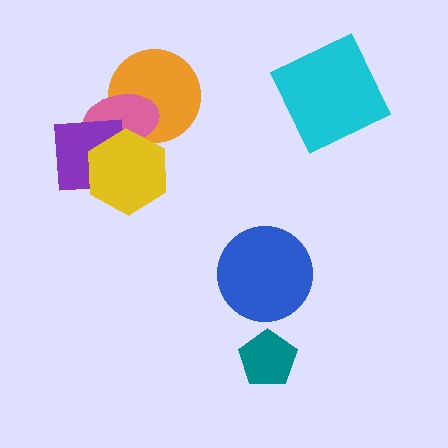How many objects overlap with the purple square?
2 objects overlap with the purple square.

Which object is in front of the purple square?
The yellow hexagon is in front of the purple square.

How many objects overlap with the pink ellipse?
3 objects overlap with the pink ellipse.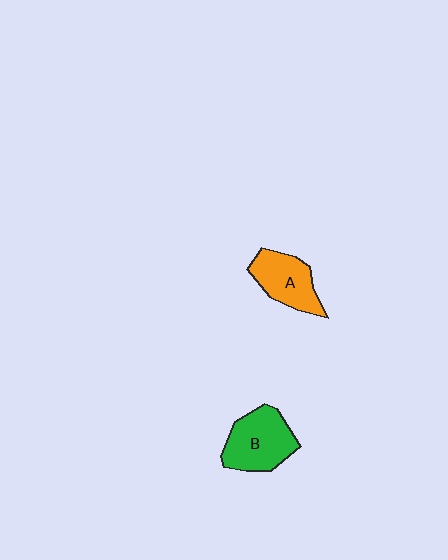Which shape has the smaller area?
Shape A (orange).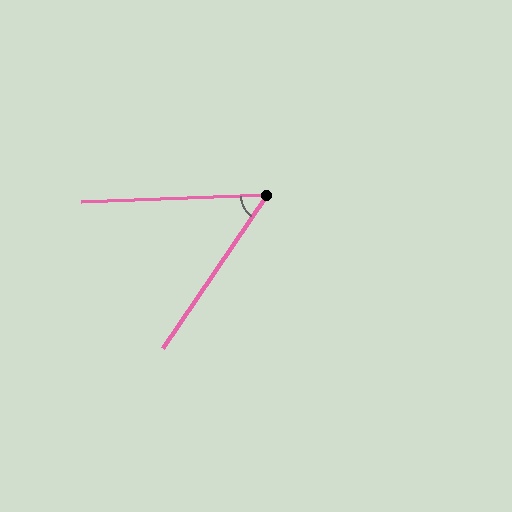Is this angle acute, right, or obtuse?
It is acute.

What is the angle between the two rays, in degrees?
Approximately 54 degrees.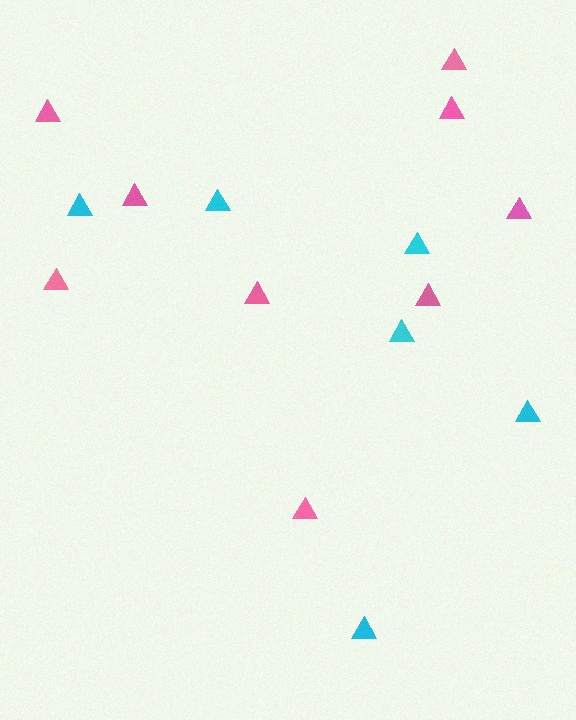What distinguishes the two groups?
There are 2 groups: one group of pink triangles (9) and one group of cyan triangles (6).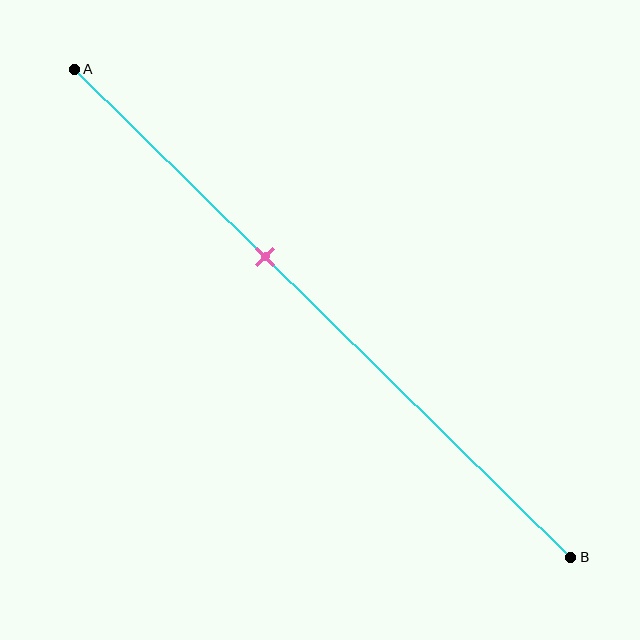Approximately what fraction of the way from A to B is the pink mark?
The pink mark is approximately 40% of the way from A to B.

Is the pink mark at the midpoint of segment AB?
No, the mark is at about 40% from A, not at the 50% midpoint.